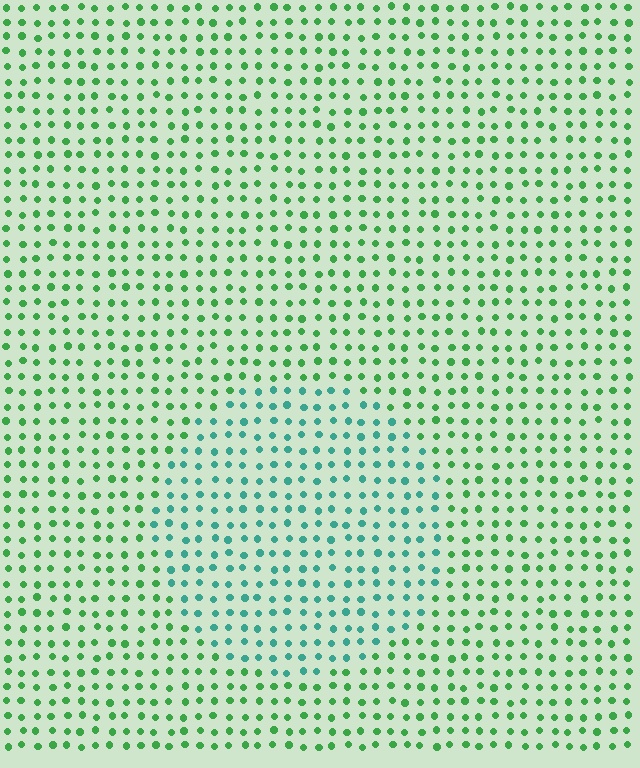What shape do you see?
I see a circle.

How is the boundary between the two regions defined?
The boundary is defined purely by a slight shift in hue (about 42 degrees). Spacing, size, and orientation are identical on both sides.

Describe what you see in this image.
The image is filled with small green elements in a uniform arrangement. A circle-shaped region is visible where the elements are tinted to a slightly different hue, forming a subtle color boundary.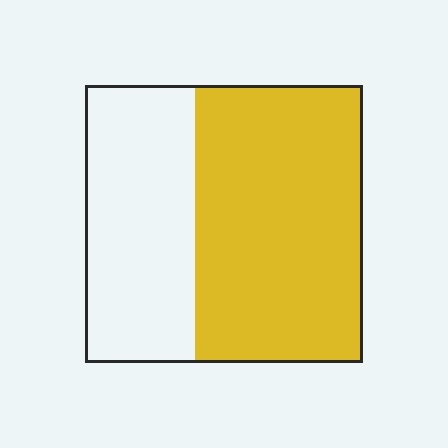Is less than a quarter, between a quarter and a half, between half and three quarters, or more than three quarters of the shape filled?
Between half and three quarters.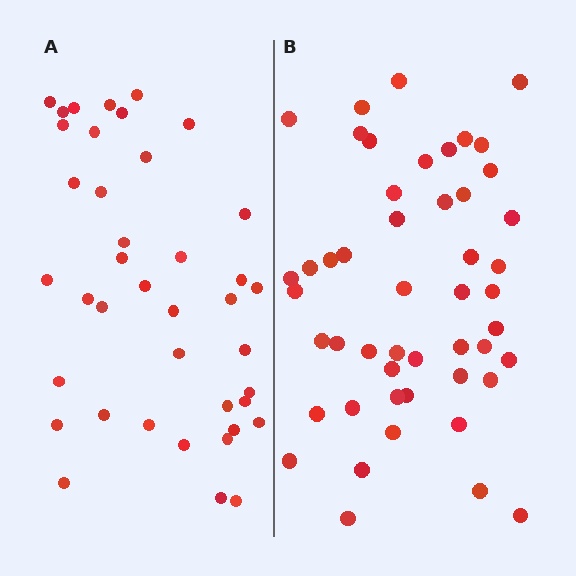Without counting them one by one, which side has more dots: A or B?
Region B (the right region) has more dots.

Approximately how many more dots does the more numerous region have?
Region B has roughly 8 or so more dots than region A.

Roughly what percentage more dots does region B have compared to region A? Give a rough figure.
About 20% more.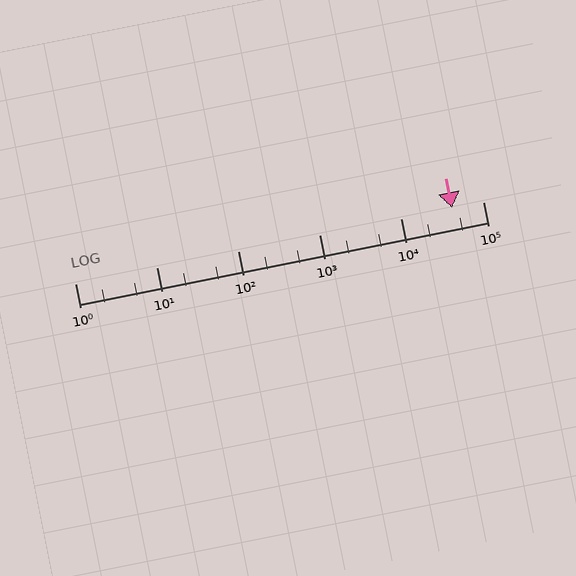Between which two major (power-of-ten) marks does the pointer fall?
The pointer is between 10000 and 100000.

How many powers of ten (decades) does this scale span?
The scale spans 5 decades, from 1 to 100000.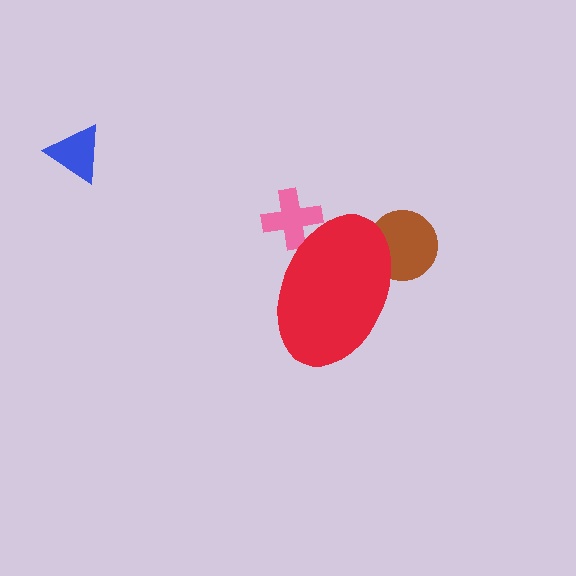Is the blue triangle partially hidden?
No, the blue triangle is fully visible.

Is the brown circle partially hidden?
Yes, the brown circle is partially hidden behind the red ellipse.